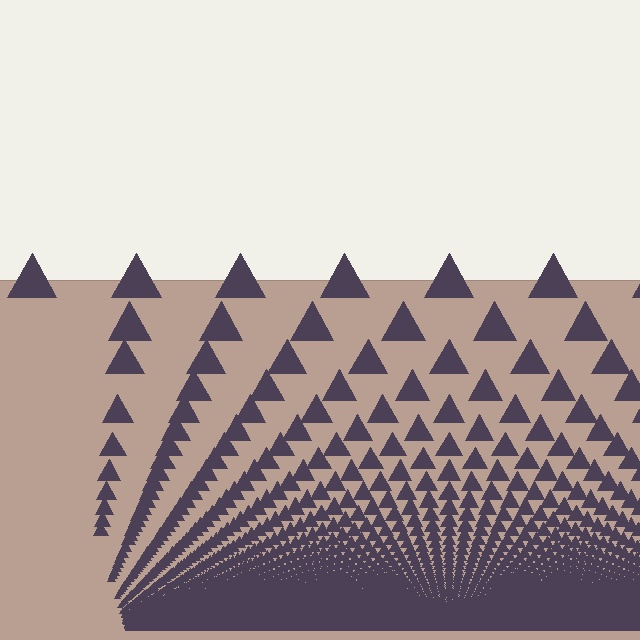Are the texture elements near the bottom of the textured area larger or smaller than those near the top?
Smaller. The gradient is inverted — elements near the bottom are smaller and denser.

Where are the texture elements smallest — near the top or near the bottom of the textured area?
Near the bottom.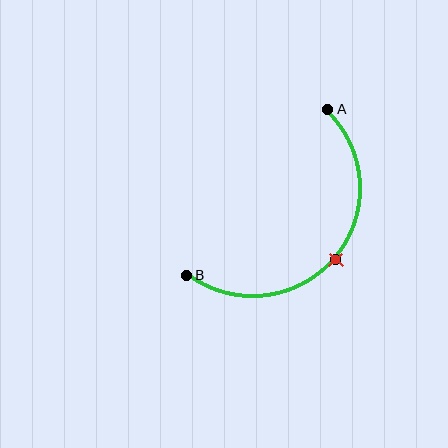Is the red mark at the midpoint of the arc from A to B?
Yes. The red mark lies on the arc at equal arc-length from both A and B — it is the arc midpoint.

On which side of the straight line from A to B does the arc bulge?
The arc bulges below and to the right of the straight line connecting A and B.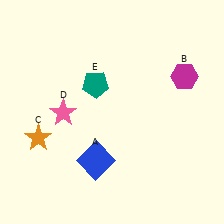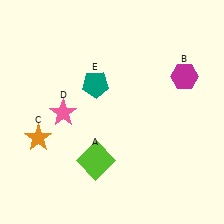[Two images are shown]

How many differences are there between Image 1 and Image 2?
There is 1 difference between the two images.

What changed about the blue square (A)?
In Image 1, A is blue. In Image 2, it changed to lime.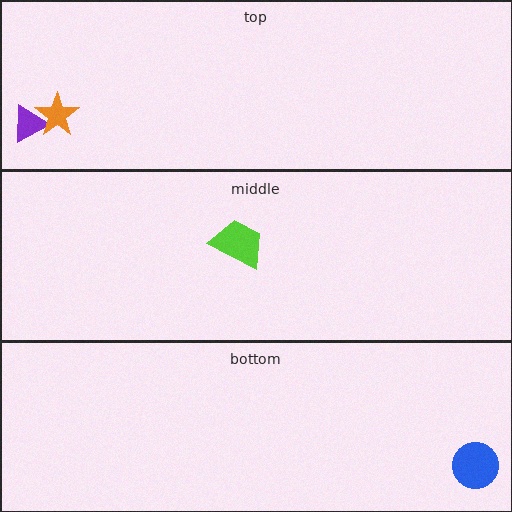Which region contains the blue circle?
The bottom region.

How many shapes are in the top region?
2.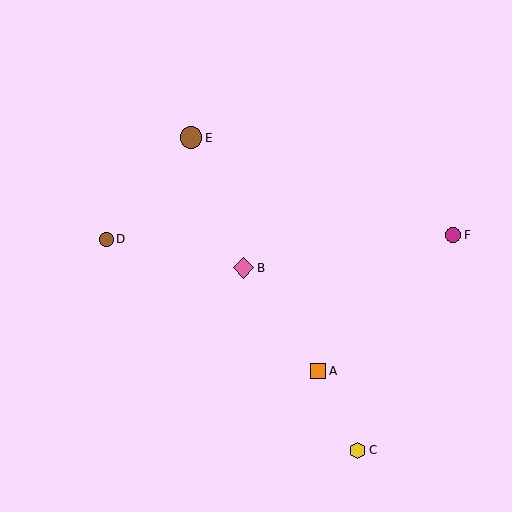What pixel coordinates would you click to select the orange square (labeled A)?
Click at (318, 371) to select the orange square A.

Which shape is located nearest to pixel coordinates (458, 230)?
The magenta circle (labeled F) at (453, 235) is nearest to that location.